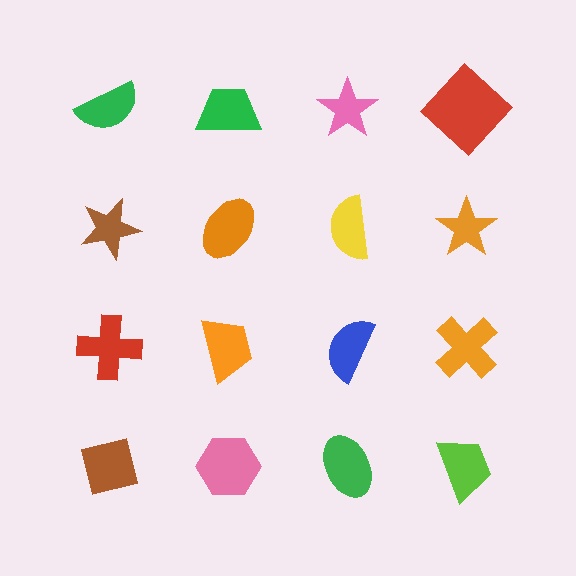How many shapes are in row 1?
4 shapes.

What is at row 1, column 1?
A green semicircle.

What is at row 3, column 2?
An orange trapezoid.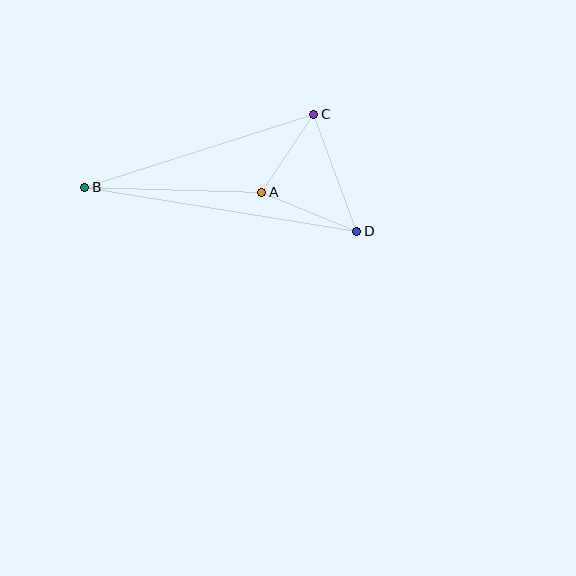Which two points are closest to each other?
Points A and C are closest to each other.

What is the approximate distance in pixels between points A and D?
The distance between A and D is approximately 102 pixels.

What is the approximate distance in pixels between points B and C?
The distance between B and C is approximately 240 pixels.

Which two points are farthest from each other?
Points B and D are farthest from each other.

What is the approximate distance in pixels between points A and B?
The distance between A and B is approximately 177 pixels.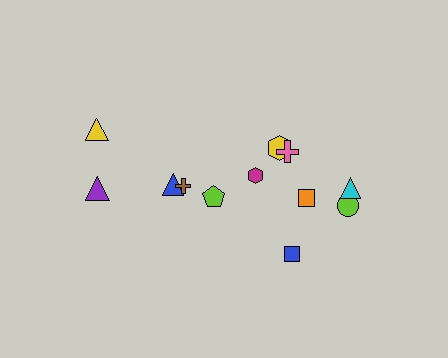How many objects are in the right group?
There are 7 objects.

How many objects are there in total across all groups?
There are 12 objects.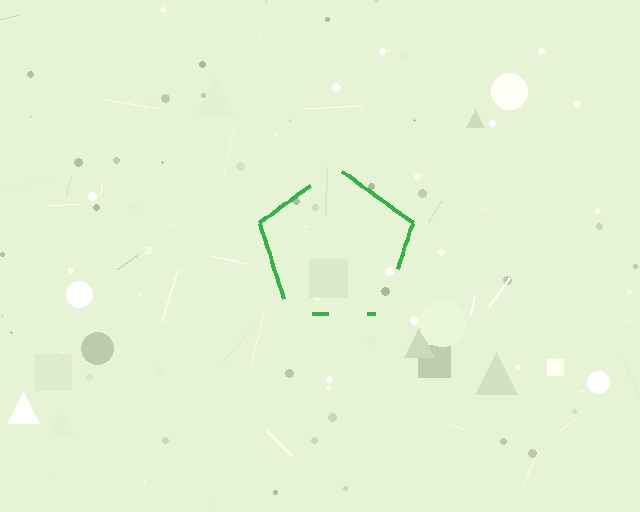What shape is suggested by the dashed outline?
The dashed outline suggests a pentagon.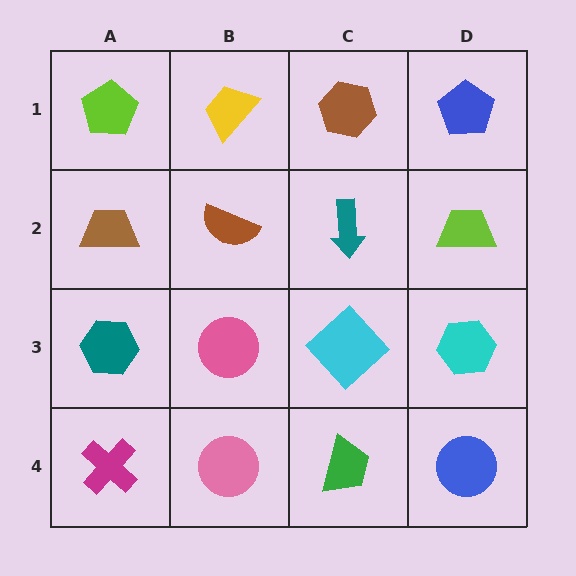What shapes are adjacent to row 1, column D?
A lime trapezoid (row 2, column D), a brown hexagon (row 1, column C).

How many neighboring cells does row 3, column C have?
4.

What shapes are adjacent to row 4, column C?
A cyan diamond (row 3, column C), a pink circle (row 4, column B), a blue circle (row 4, column D).